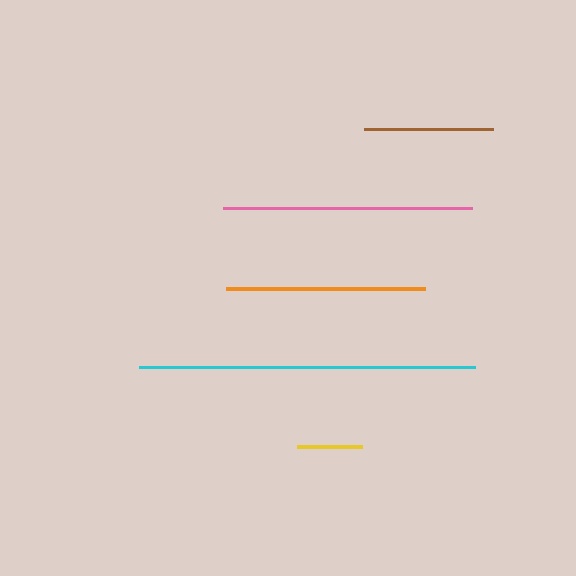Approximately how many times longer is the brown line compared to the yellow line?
The brown line is approximately 2.0 times the length of the yellow line.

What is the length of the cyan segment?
The cyan segment is approximately 336 pixels long.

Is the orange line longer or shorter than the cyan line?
The cyan line is longer than the orange line.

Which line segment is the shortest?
The yellow line is the shortest at approximately 66 pixels.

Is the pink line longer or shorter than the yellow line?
The pink line is longer than the yellow line.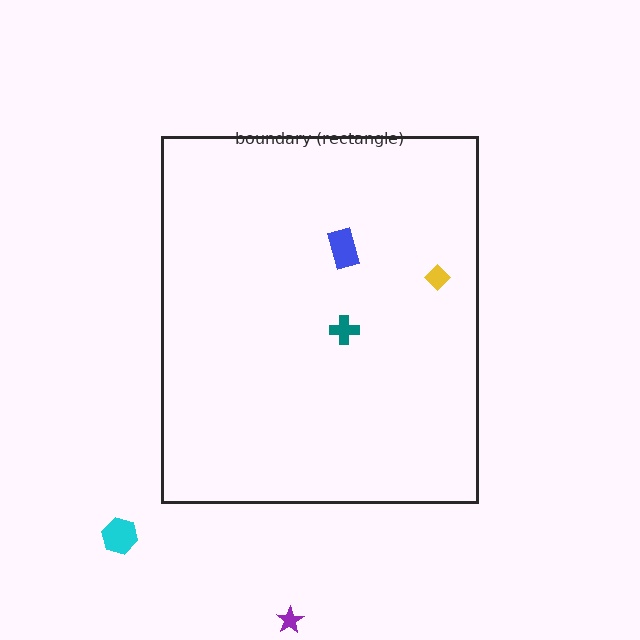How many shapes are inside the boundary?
3 inside, 2 outside.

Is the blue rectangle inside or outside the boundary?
Inside.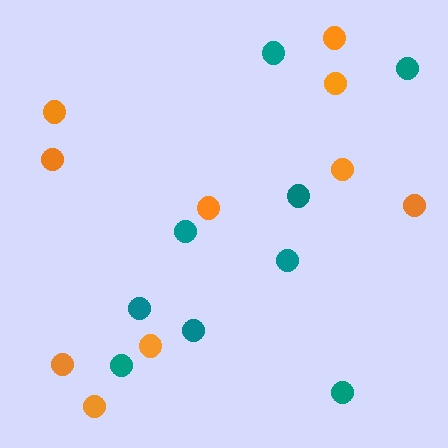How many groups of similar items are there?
There are 2 groups: one group of teal circles (9) and one group of orange circles (10).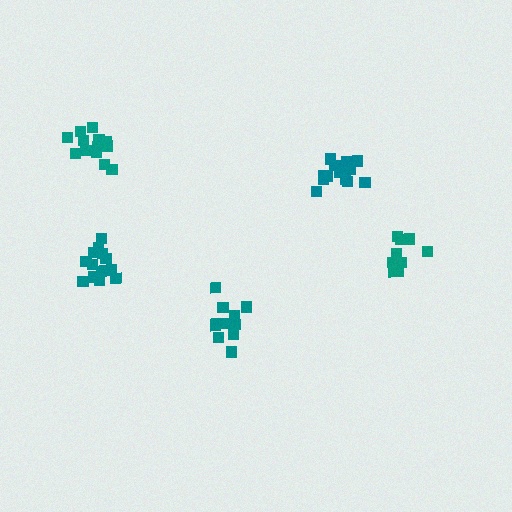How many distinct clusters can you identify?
There are 5 distinct clusters.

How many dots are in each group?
Group 1: 11 dots, Group 2: 14 dots, Group 3: 14 dots, Group 4: 10 dots, Group 5: 14 dots (63 total).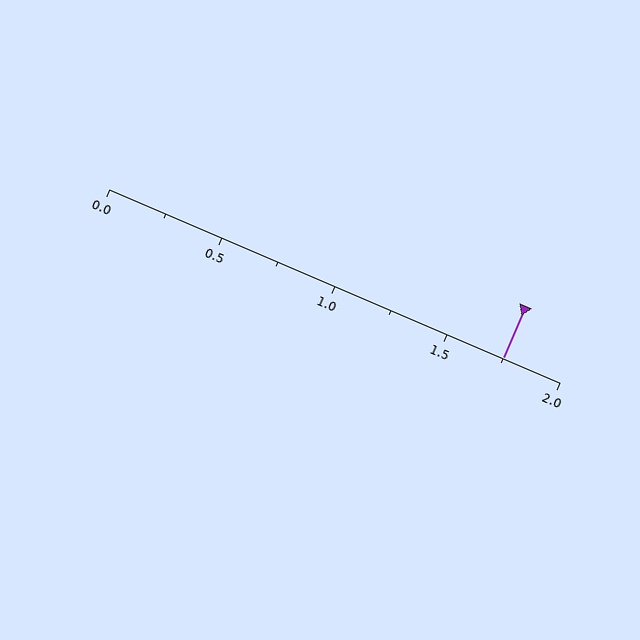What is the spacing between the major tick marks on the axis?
The major ticks are spaced 0.5 apart.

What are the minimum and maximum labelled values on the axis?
The axis runs from 0.0 to 2.0.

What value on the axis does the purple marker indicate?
The marker indicates approximately 1.75.